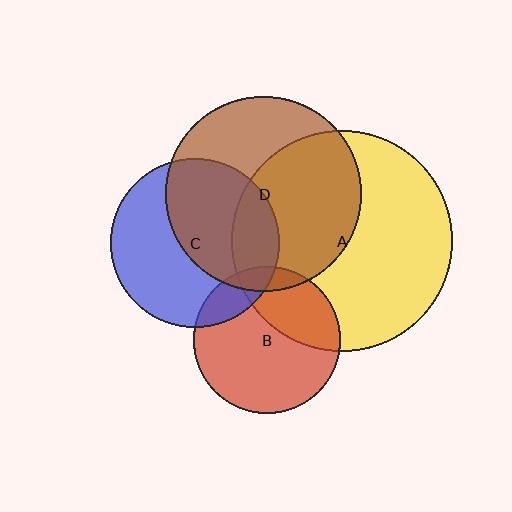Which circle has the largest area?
Circle A (yellow).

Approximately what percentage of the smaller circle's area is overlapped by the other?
Approximately 50%.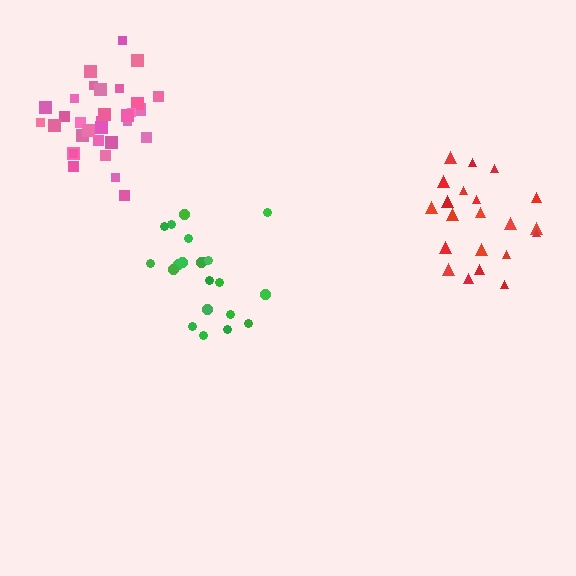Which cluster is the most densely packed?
Pink.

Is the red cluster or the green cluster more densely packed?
Red.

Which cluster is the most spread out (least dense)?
Green.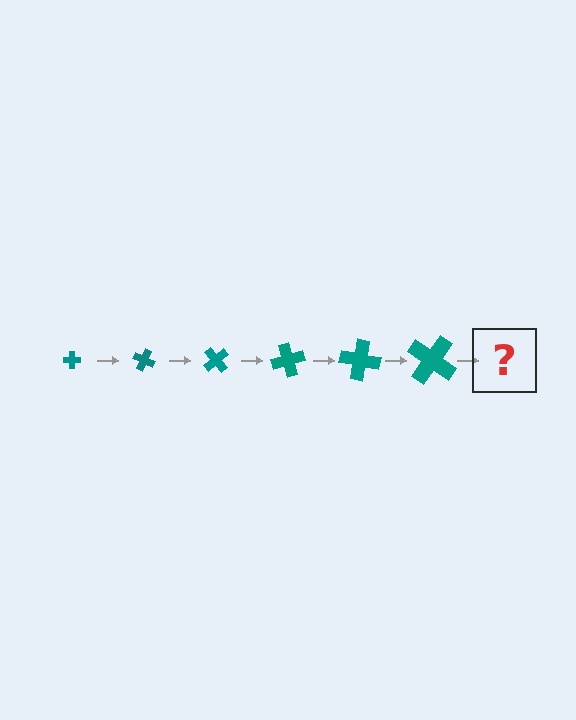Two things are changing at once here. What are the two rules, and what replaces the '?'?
The two rules are that the cross grows larger each step and it rotates 25 degrees each step. The '?' should be a cross, larger than the previous one and rotated 150 degrees from the start.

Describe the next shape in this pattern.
It should be a cross, larger than the previous one and rotated 150 degrees from the start.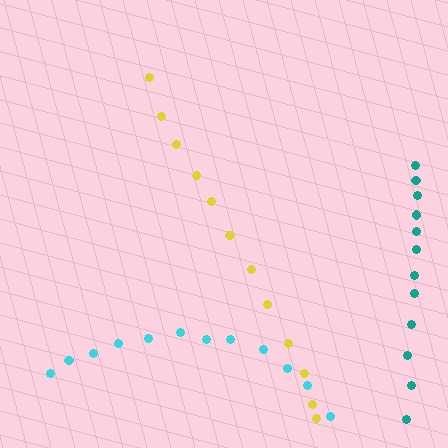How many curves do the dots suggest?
There are 3 distinct paths.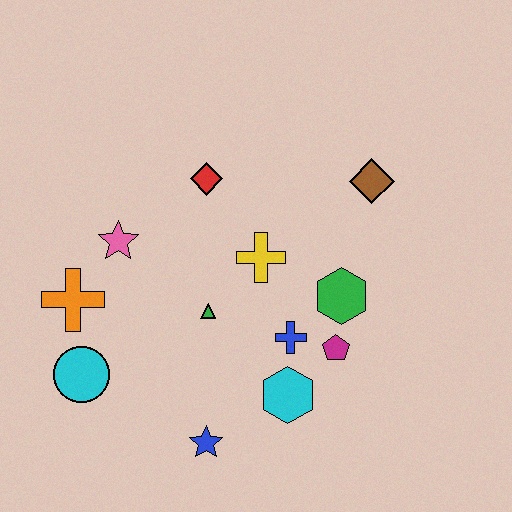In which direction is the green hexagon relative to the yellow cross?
The green hexagon is to the right of the yellow cross.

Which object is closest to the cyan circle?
The orange cross is closest to the cyan circle.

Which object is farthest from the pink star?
The brown diamond is farthest from the pink star.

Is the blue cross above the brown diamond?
No